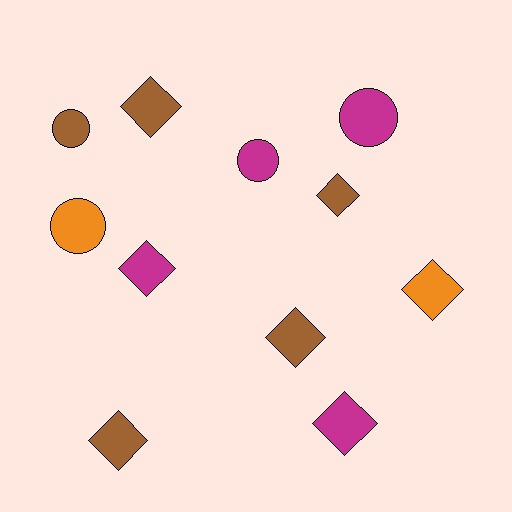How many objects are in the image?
There are 11 objects.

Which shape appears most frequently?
Diamond, with 7 objects.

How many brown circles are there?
There is 1 brown circle.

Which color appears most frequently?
Brown, with 5 objects.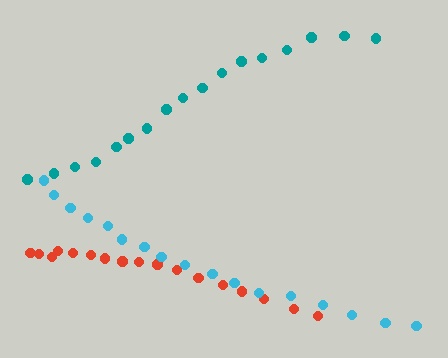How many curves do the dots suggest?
There are 3 distinct paths.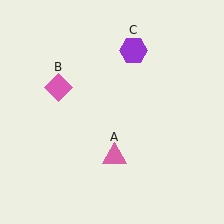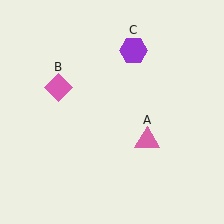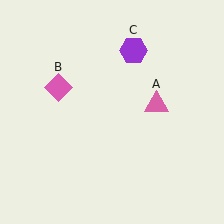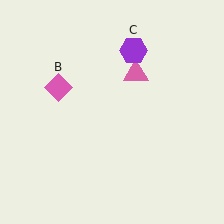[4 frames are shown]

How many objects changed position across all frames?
1 object changed position: pink triangle (object A).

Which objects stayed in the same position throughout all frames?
Pink diamond (object B) and purple hexagon (object C) remained stationary.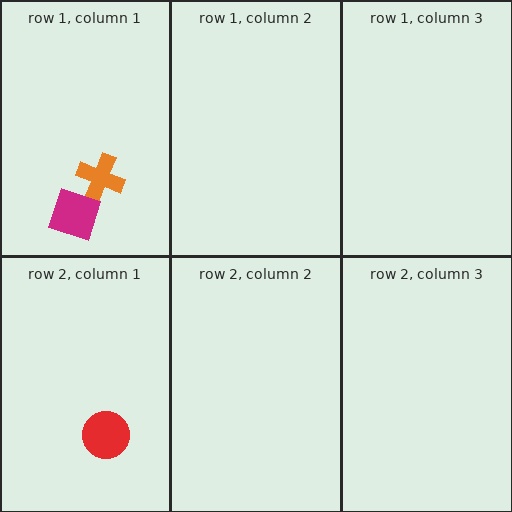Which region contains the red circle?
The row 2, column 1 region.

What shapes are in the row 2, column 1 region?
The red circle.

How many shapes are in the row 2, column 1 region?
1.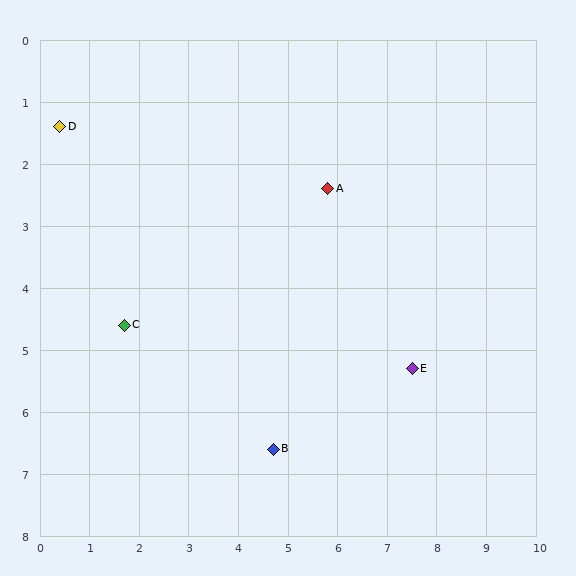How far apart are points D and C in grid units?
Points D and C are about 3.5 grid units apart.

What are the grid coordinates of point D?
Point D is at approximately (0.4, 1.4).